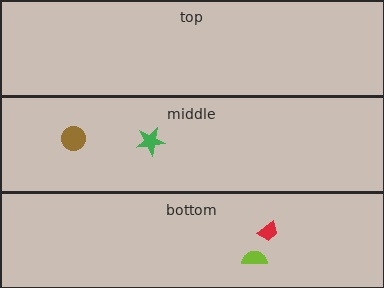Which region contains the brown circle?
The middle region.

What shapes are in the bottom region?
The lime semicircle, the red trapezoid.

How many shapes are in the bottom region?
2.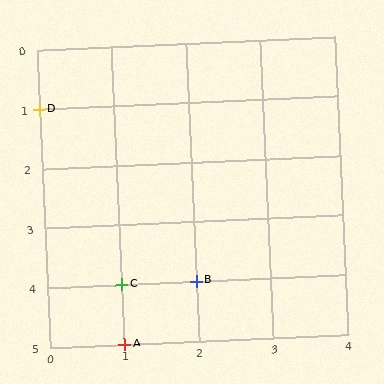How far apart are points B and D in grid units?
Points B and D are 2 columns and 3 rows apart (about 3.6 grid units diagonally).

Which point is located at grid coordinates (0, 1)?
Point D is at (0, 1).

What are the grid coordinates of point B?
Point B is at grid coordinates (2, 4).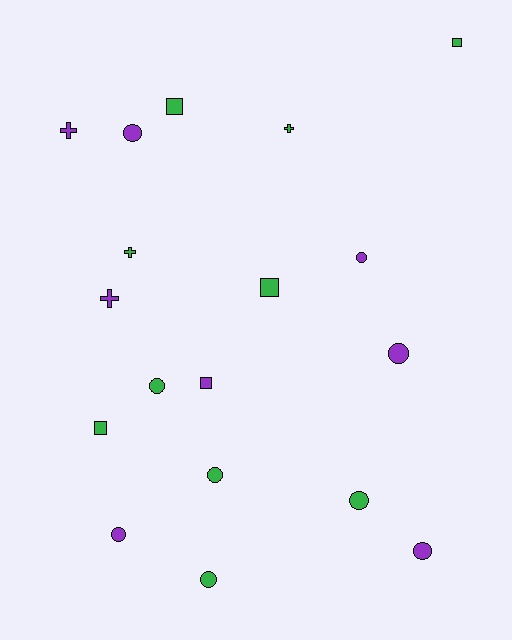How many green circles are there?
There are 4 green circles.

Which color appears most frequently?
Green, with 10 objects.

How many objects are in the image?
There are 18 objects.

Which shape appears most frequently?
Circle, with 9 objects.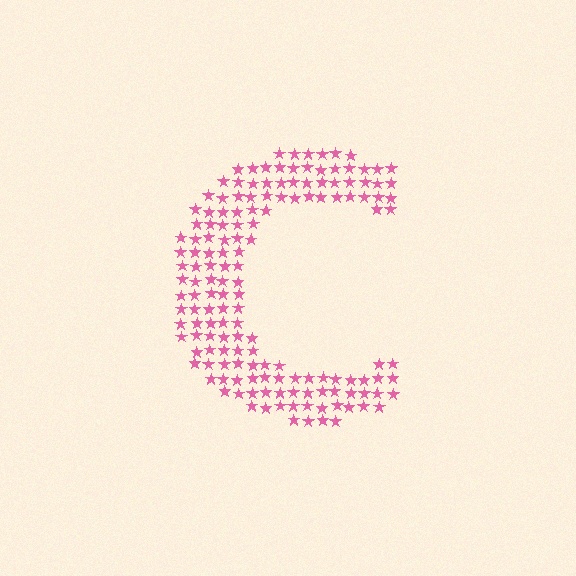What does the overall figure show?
The overall figure shows the letter C.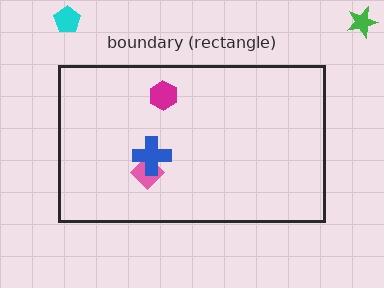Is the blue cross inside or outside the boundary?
Inside.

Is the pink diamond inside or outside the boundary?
Inside.